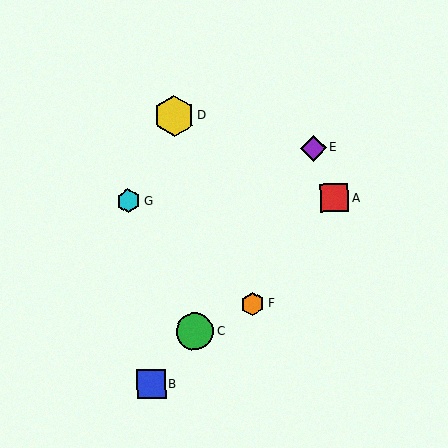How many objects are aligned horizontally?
2 objects (A, G) are aligned horizontally.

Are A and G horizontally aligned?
Yes, both are at y≈198.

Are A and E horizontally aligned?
No, A is at y≈198 and E is at y≈148.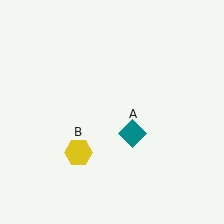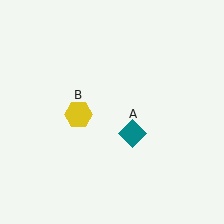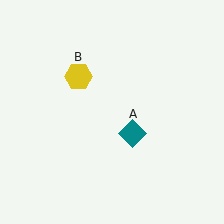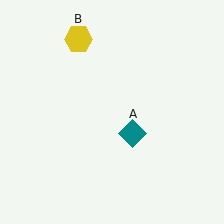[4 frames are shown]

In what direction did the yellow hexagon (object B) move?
The yellow hexagon (object B) moved up.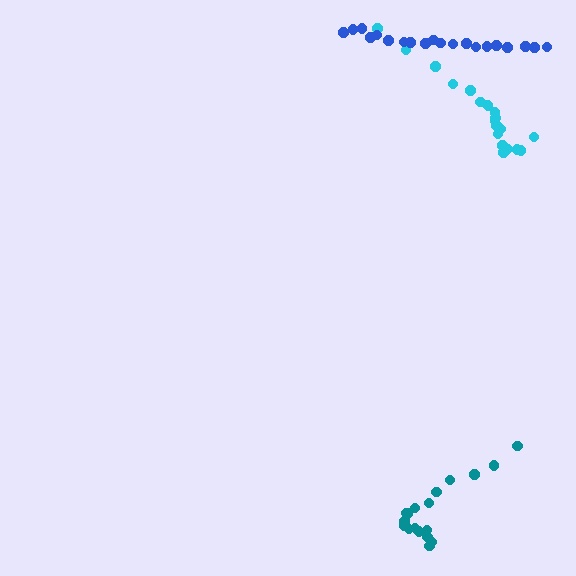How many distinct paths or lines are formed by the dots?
There are 3 distinct paths.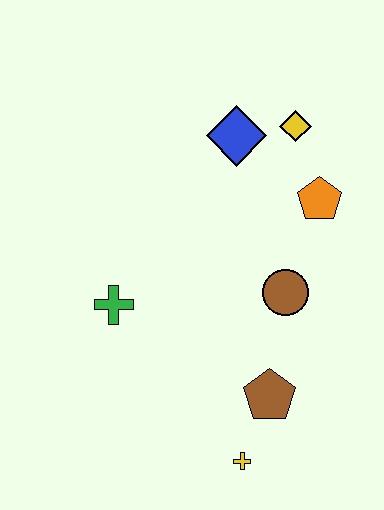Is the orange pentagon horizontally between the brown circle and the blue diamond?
No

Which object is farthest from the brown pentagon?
The yellow diamond is farthest from the brown pentagon.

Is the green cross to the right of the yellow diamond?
No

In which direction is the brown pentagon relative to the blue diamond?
The brown pentagon is below the blue diamond.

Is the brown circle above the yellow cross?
Yes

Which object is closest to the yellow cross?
The brown pentagon is closest to the yellow cross.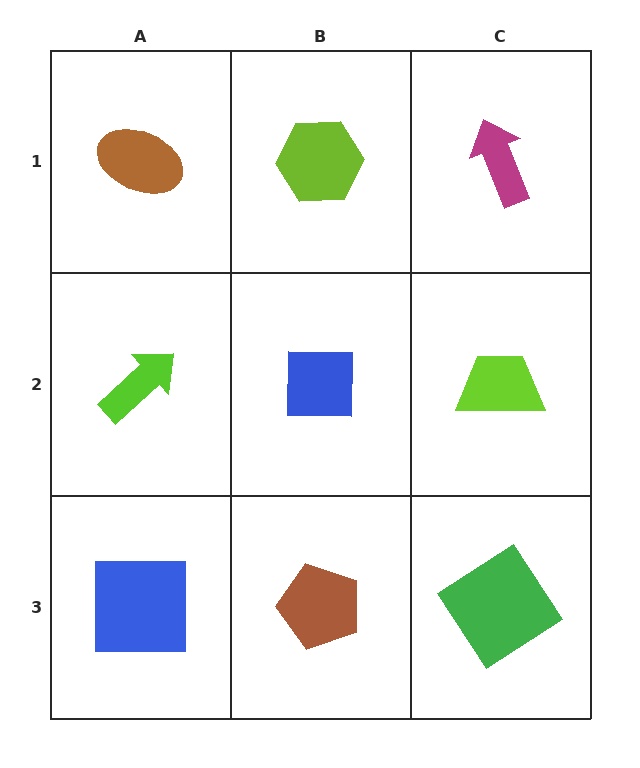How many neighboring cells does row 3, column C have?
2.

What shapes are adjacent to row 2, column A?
A brown ellipse (row 1, column A), a blue square (row 3, column A), a blue square (row 2, column B).